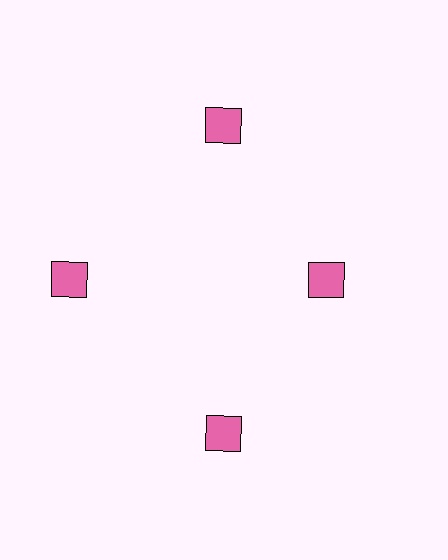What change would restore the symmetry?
The symmetry would be restored by moving it outward, back onto the ring so that all 4 squares sit at equal angles and equal distance from the center.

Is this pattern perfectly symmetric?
No. The 4 pink squares are arranged in a ring, but one element near the 3 o'clock position is pulled inward toward the center, breaking the 4-fold rotational symmetry.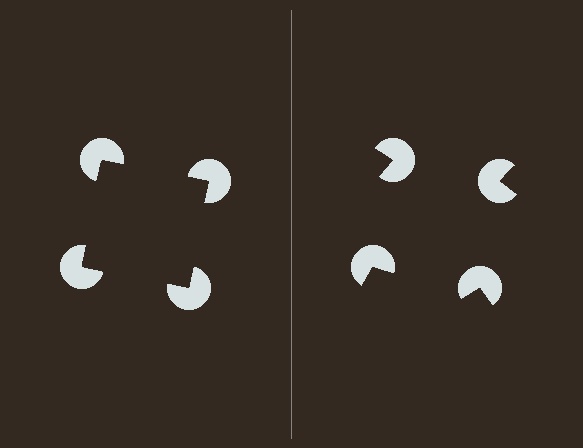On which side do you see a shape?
An illusory square appears on the left side. On the right side the wedge cuts are rotated, so no coherent shape forms.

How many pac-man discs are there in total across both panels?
8 — 4 on each side.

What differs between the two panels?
The pac-man discs are positioned identically on both sides; only the wedge orientations differ. On the left they align to a square; on the right they are misaligned.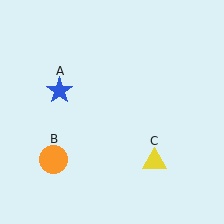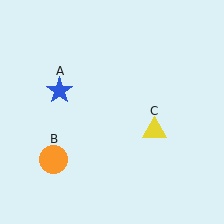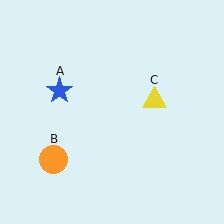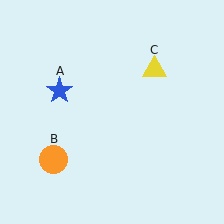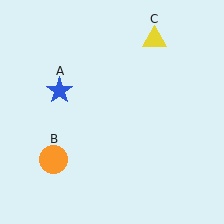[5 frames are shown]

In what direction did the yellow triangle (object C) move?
The yellow triangle (object C) moved up.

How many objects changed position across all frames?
1 object changed position: yellow triangle (object C).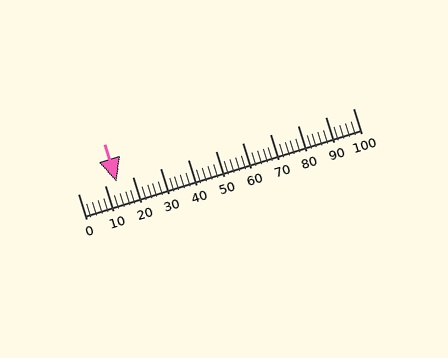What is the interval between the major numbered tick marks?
The major tick marks are spaced 10 units apart.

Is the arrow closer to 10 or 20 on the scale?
The arrow is closer to 10.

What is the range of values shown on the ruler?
The ruler shows values from 0 to 100.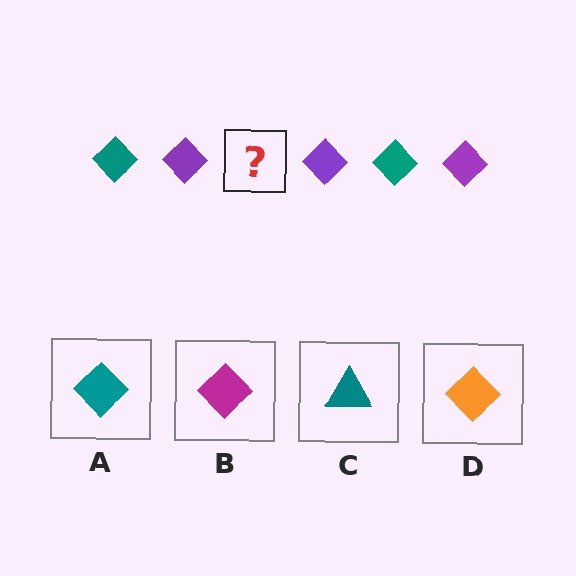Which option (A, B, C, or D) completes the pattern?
A.